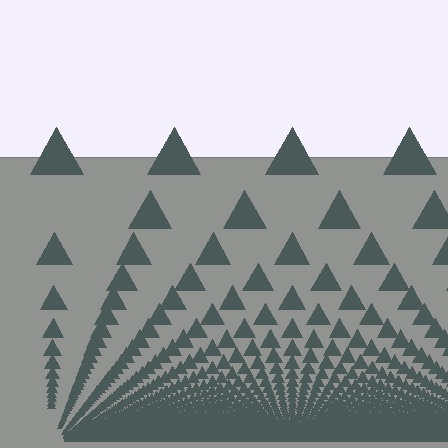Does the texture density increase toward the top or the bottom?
Density increases toward the bottom.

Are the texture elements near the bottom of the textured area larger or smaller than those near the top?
Smaller. The gradient is inverted — elements near the bottom are smaller and denser.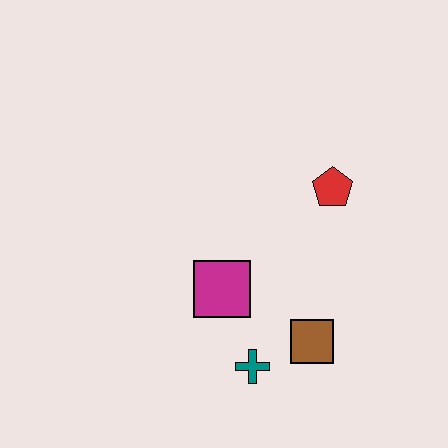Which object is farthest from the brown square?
The red pentagon is farthest from the brown square.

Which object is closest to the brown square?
The teal cross is closest to the brown square.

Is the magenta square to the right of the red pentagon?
No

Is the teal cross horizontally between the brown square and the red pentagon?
No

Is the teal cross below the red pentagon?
Yes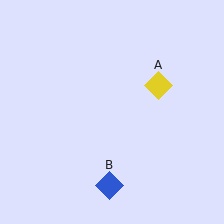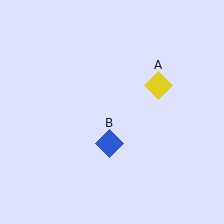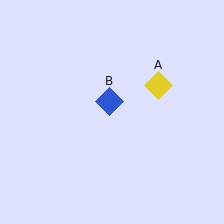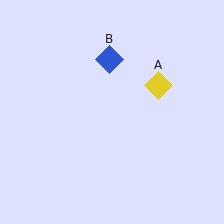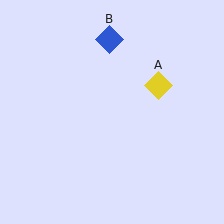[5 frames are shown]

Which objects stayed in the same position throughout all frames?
Yellow diamond (object A) remained stationary.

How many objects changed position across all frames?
1 object changed position: blue diamond (object B).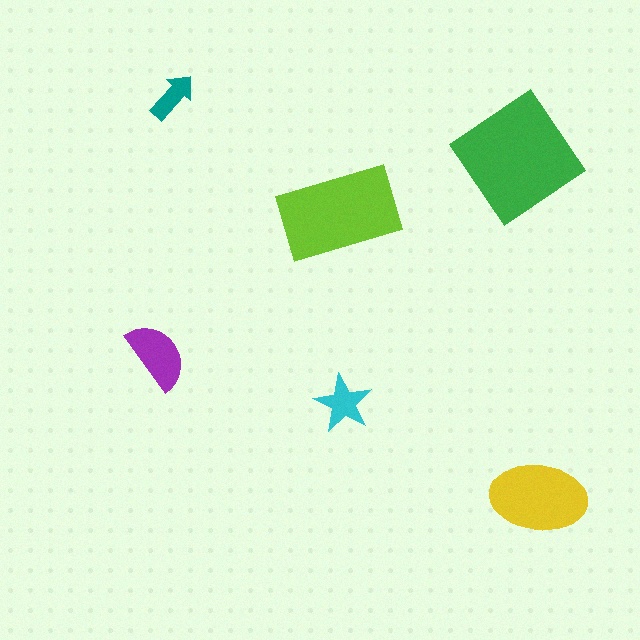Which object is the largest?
The green diamond.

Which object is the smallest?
The teal arrow.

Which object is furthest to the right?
The yellow ellipse is rightmost.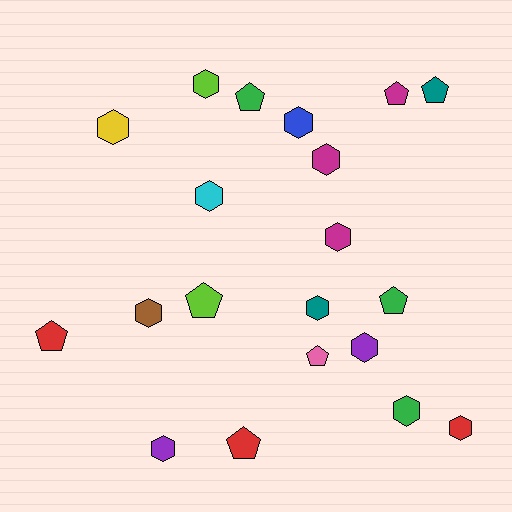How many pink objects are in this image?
There is 1 pink object.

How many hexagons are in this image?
There are 12 hexagons.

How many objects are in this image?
There are 20 objects.